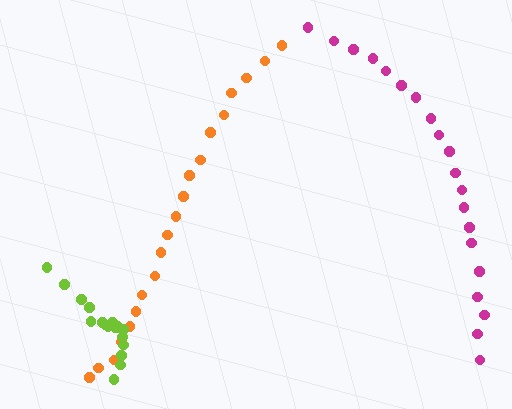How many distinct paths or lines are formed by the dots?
There are 3 distinct paths.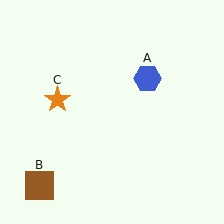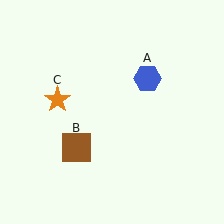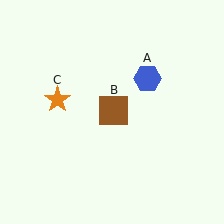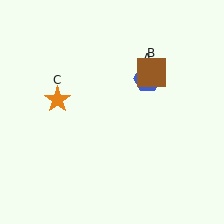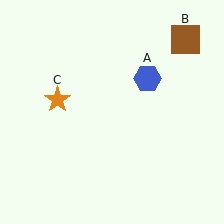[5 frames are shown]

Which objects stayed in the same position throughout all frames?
Blue hexagon (object A) and orange star (object C) remained stationary.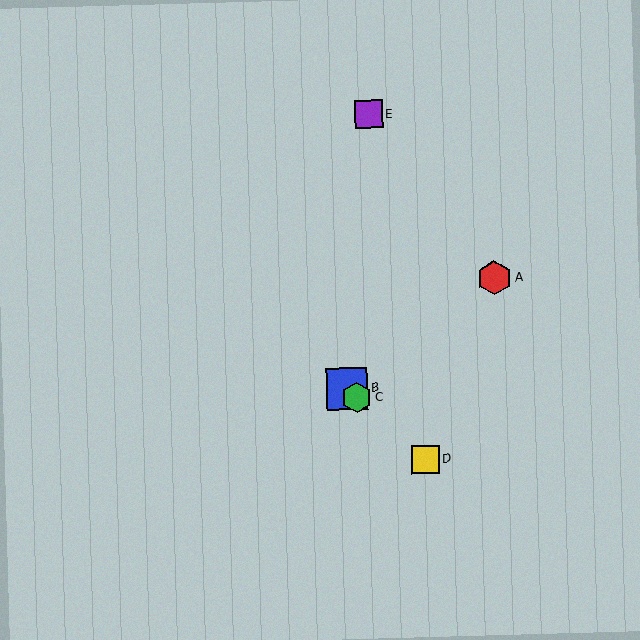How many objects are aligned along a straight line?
3 objects (B, C, D) are aligned along a straight line.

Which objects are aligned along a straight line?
Objects B, C, D are aligned along a straight line.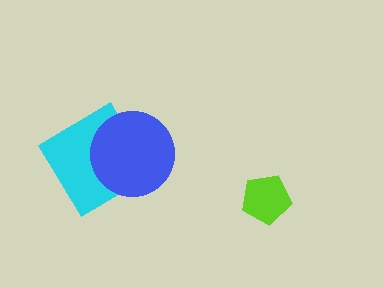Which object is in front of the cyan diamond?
The blue circle is in front of the cyan diamond.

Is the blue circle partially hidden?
No, no other shape covers it.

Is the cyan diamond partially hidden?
Yes, it is partially covered by another shape.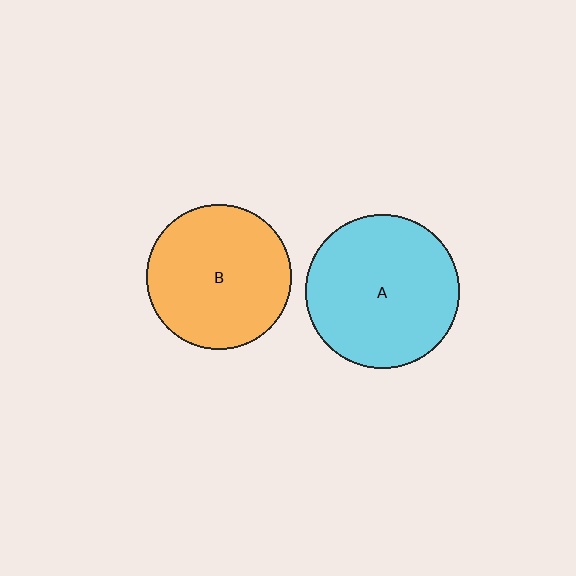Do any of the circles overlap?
No, none of the circles overlap.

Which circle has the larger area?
Circle A (cyan).